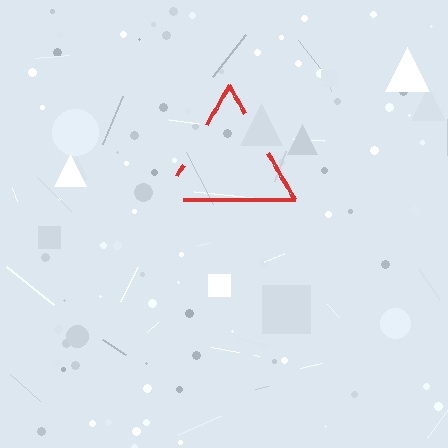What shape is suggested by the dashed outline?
The dashed outline suggests a triangle.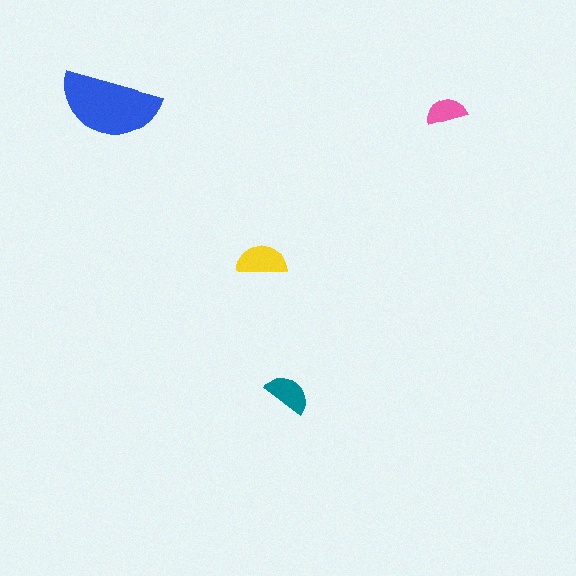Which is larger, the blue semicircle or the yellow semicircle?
The blue one.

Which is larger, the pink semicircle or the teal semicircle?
The teal one.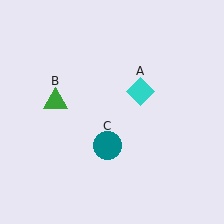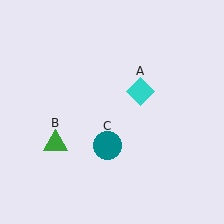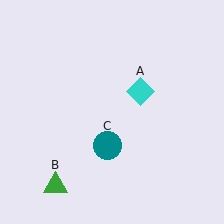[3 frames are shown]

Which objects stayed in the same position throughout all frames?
Cyan diamond (object A) and teal circle (object C) remained stationary.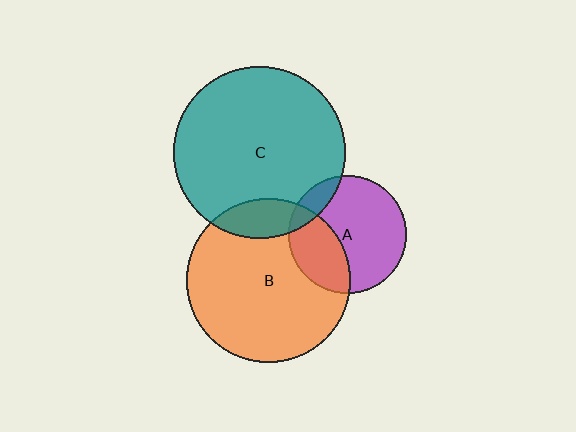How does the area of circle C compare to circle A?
Approximately 2.1 times.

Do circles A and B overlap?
Yes.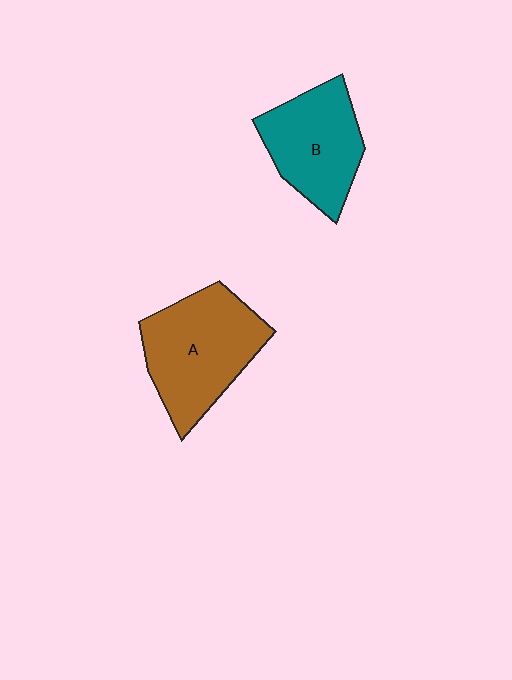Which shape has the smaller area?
Shape B (teal).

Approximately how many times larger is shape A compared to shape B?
Approximately 1.2 times.